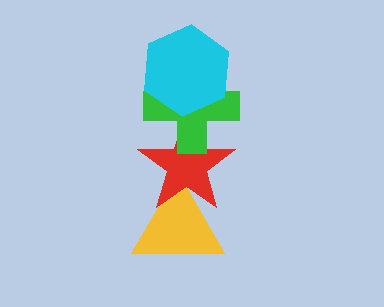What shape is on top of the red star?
The green cross is on top of the red star.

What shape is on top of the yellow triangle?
The red star is on top of the yellow triangle.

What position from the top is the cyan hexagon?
The cyan hexagon is 1st from the top.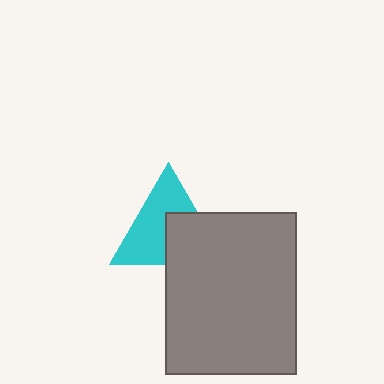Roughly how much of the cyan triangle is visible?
About half of it is visible (roughly 59%).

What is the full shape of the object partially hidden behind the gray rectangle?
The partially hidden object is a cyan triangle.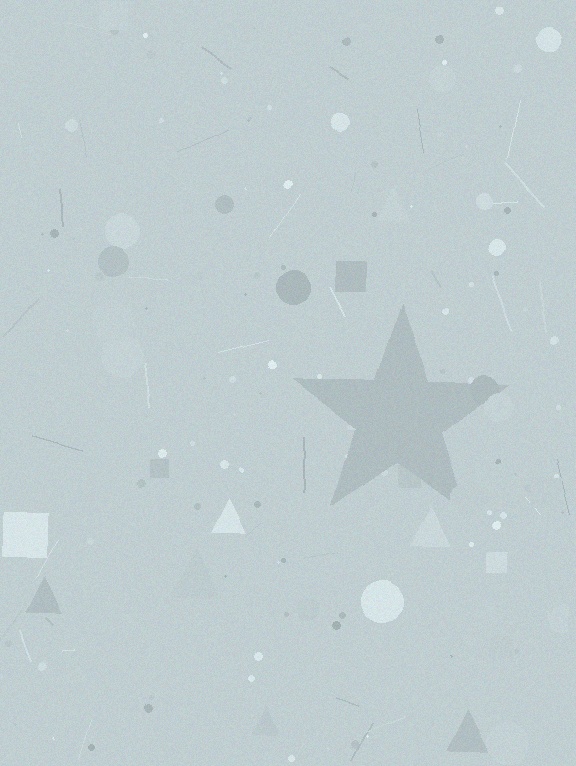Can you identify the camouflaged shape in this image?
The camouflaged shape is a star.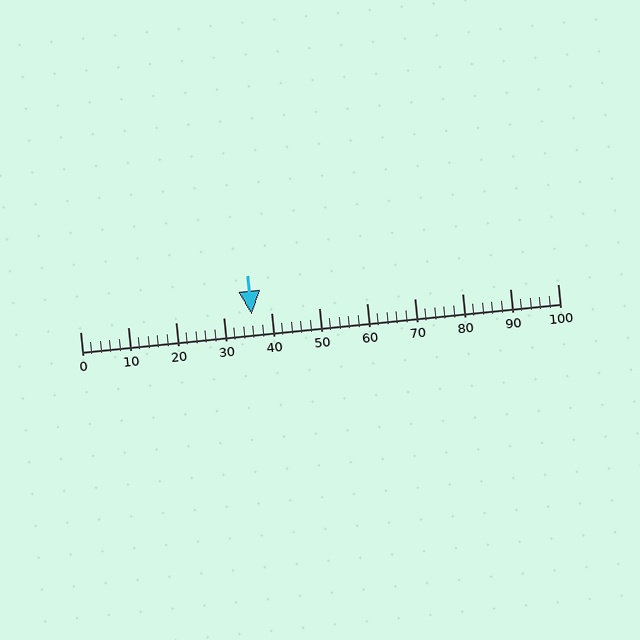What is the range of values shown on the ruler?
The ruler shows values from 0 to 100.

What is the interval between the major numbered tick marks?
The major tick marks are spaced 10 units apart.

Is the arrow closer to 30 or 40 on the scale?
The arrow is closer to 40.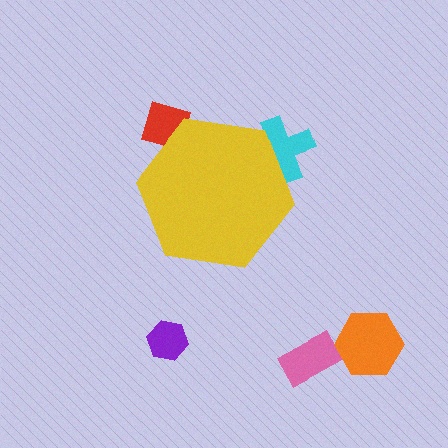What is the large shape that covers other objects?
A yellow hexagon.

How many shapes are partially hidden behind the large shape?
2 shapes are partially hidden.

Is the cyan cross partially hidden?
Yes, the cyan cross is partially hidden behind the yellow hexagon.